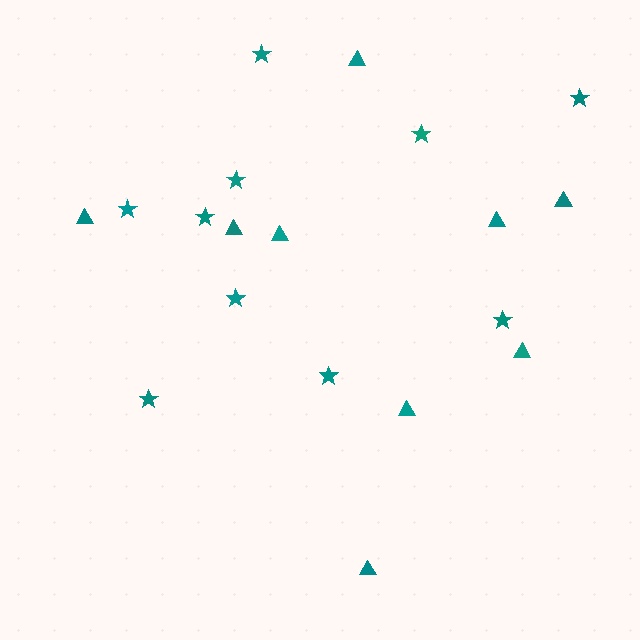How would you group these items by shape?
There are 2 groups: one group of stars (10) and one group of triangles (9).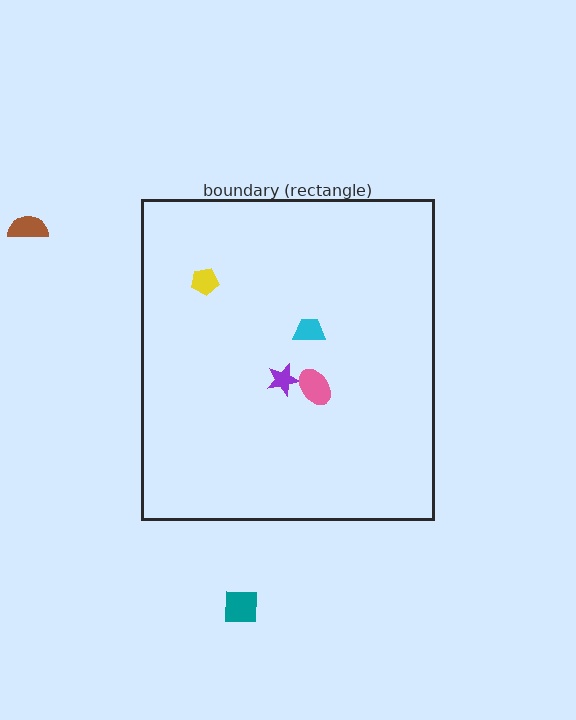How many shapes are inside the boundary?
4 inside, 2 outside.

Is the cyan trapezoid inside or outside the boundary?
Inside.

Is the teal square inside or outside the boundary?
Outside.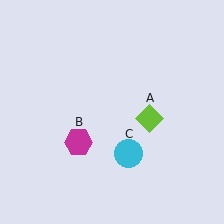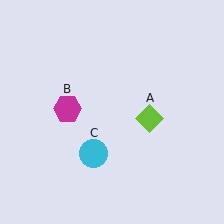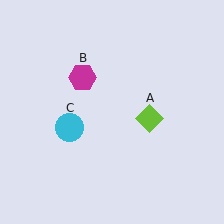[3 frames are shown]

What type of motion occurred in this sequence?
The magenta hexagon (object B), cyan circle (object C) rotated clockwise around the center of the scene.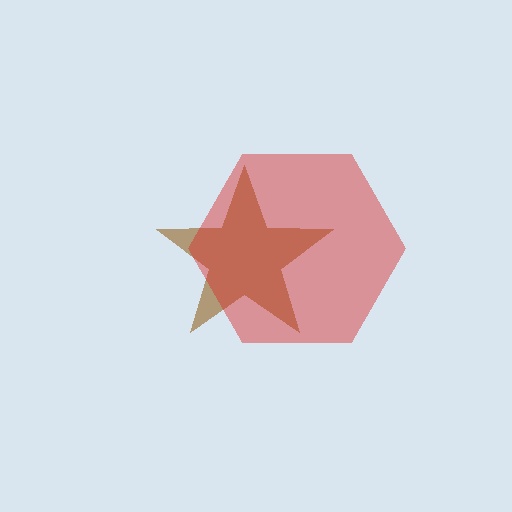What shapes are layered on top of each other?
The layered shapes are: a brown star, a red hexagon.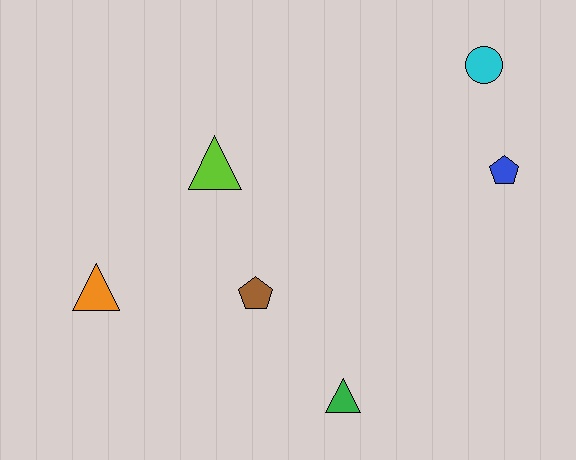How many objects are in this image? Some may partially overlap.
There are 6 objects.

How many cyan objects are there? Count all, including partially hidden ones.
There is 1 cyan object.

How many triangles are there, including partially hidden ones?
There are 3 triangles.